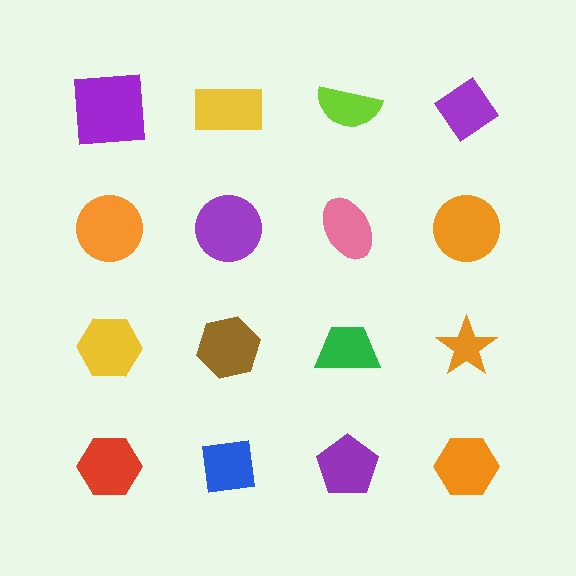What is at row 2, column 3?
A pink ellipse.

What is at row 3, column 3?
A green trapezoid.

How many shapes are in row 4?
4 shapes.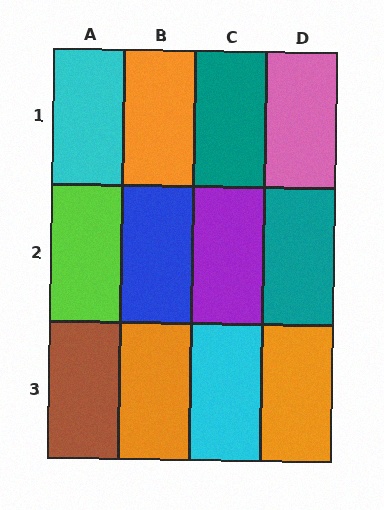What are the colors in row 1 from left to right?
Cyan, orange, teal, pink.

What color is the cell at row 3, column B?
Orange.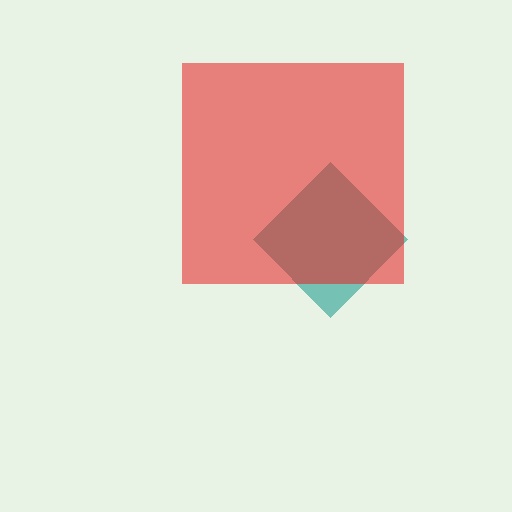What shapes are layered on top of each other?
The layered shapes are: a teal diamond, a red square.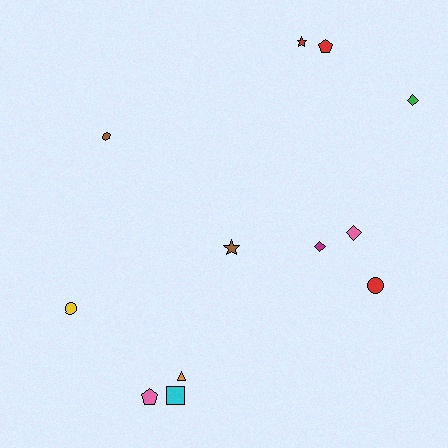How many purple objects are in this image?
There are no purple objects.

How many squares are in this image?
There is 1 square.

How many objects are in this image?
There are 12 objects.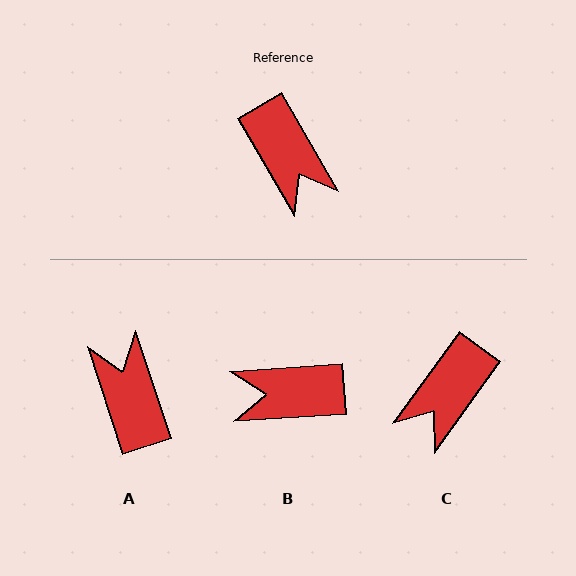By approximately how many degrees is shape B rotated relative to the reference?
Approximately 116 degrees clockwise.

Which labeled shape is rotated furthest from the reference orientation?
A, about 168 degrees away.